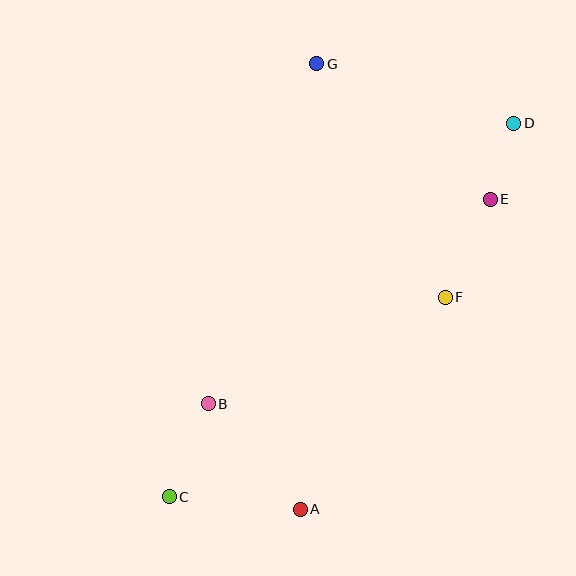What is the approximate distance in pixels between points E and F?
The distance between E and F is approximately 108 pixels.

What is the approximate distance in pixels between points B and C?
The distance between B and C is approximately 101 pixels.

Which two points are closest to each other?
Points D and E are closest to each other.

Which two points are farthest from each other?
Points C and D are farthest from each other.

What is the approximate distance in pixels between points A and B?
The distance between A and B is approximately 140 pixels.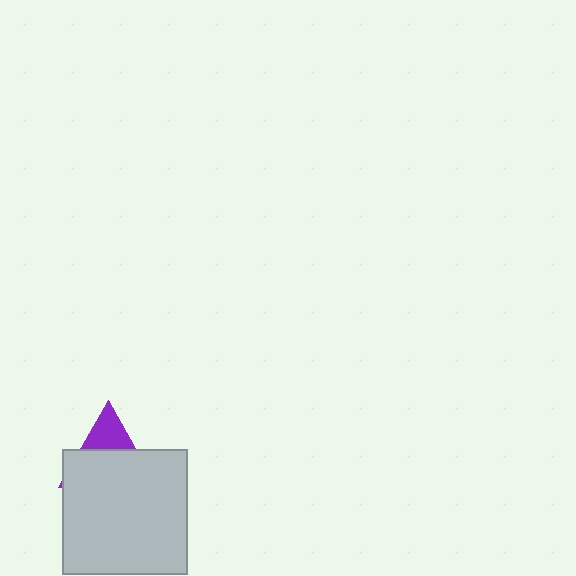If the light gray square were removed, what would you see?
You would see the complete purple triangle.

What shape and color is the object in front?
The object in front is a light gray square.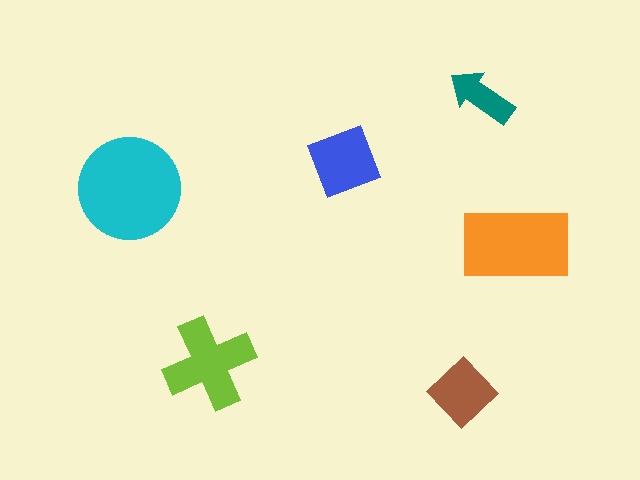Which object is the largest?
The cyan circle.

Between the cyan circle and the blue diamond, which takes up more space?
The cyan circle.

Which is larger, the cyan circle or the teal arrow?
The cyan circle.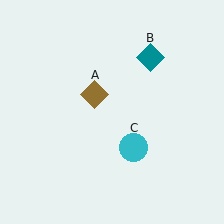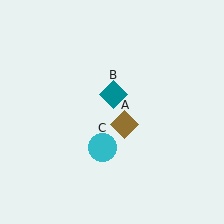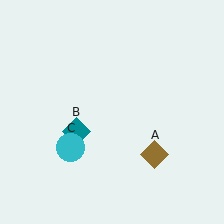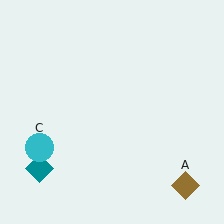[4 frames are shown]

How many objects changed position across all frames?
3 objects changed position: brown diamond (object A), teal diamond (object B), cyan circle (object C).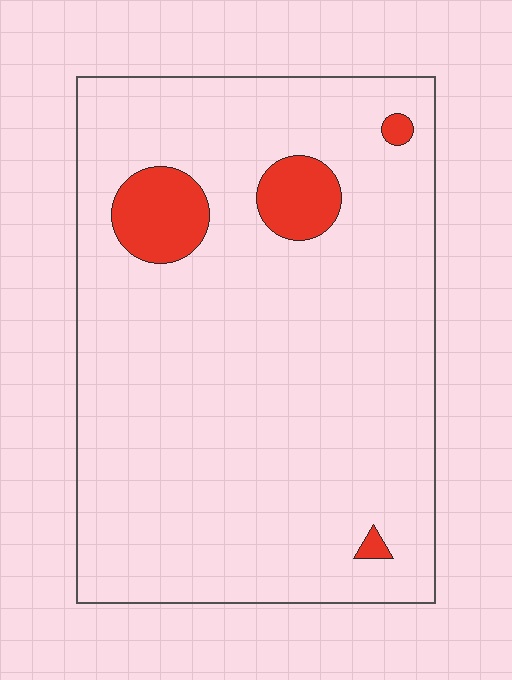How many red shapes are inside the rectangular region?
4.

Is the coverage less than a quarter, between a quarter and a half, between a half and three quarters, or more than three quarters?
Less than a quarter.